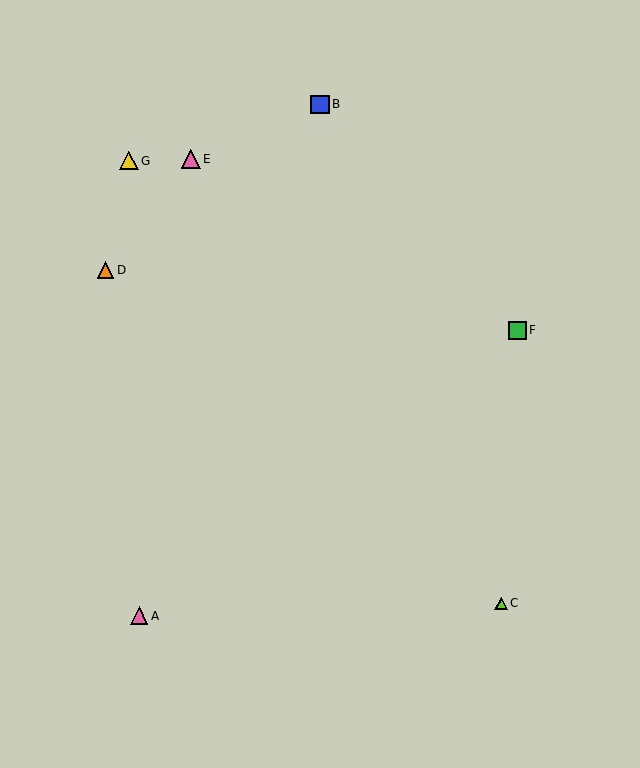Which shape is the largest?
The pink triangle (labeled E) is the largest.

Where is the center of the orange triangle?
The center of the orange triangle is at (106, 270).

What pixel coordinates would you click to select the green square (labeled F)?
Click at (517, 330) to select the green square F.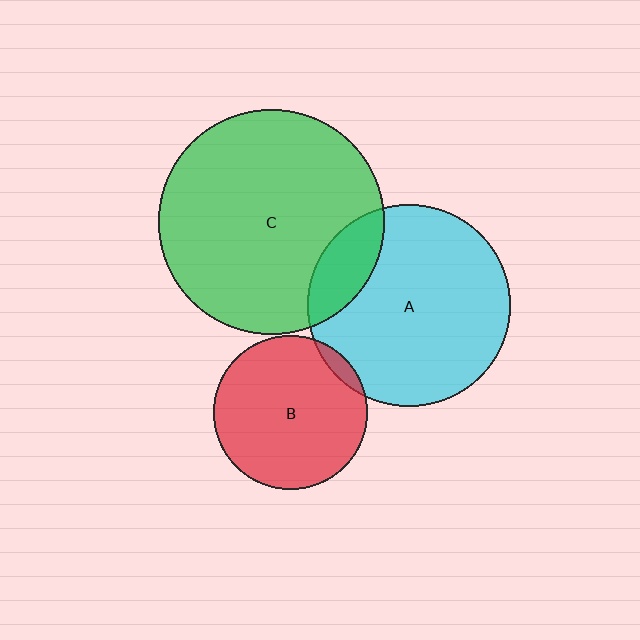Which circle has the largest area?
Circle C (green).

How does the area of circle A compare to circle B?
Approximately 1.7 times.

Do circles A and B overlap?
Yes.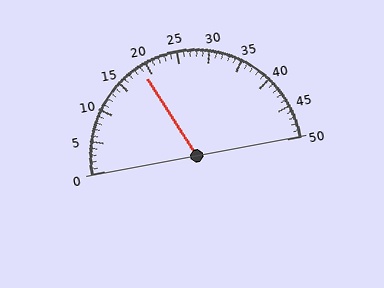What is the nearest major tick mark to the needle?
The nearest major tick mark is 20.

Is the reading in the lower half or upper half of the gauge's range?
The reading is in the lower half of the range (0 to 50).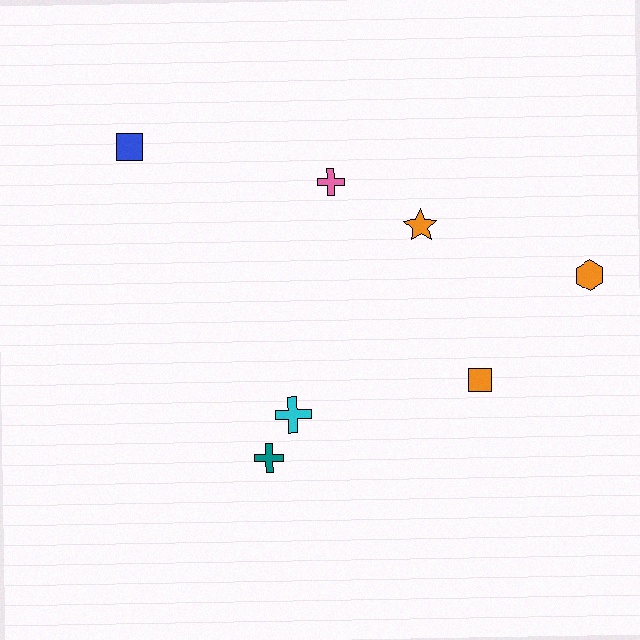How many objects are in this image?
There are 7 objects.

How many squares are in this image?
There are 2 squares.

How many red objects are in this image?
There are no red objects.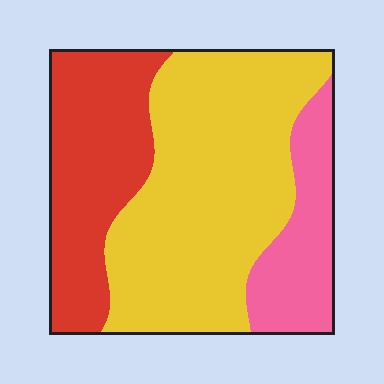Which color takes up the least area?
Pink, at roughly 15%.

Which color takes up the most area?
Yellow, at roughly 55%.